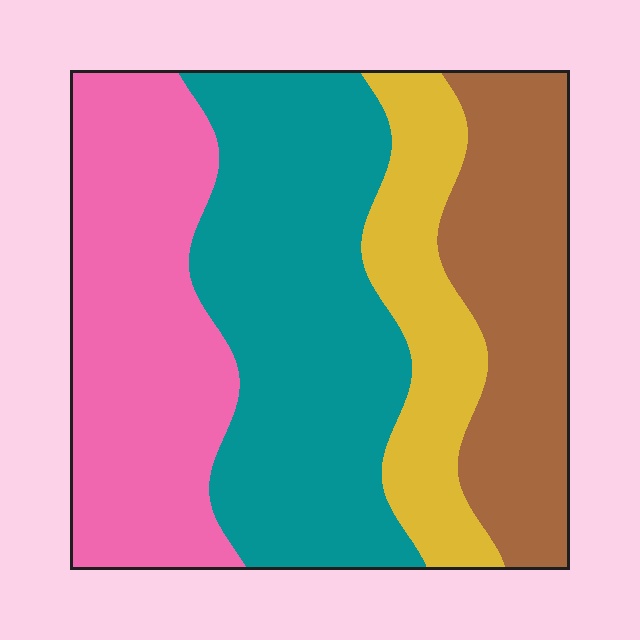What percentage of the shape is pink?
Pink covers roughly 30% of the shape.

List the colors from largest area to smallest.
From largest to smallest: teal, pink, brown, yellow.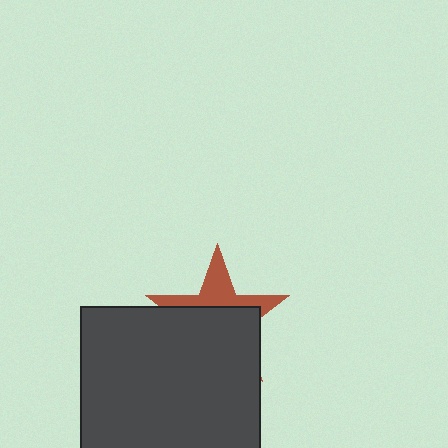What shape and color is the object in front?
The object in front is a dark gray square.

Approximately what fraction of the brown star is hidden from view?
Roughly 65% of the brown star is hidden behind the dark gray square.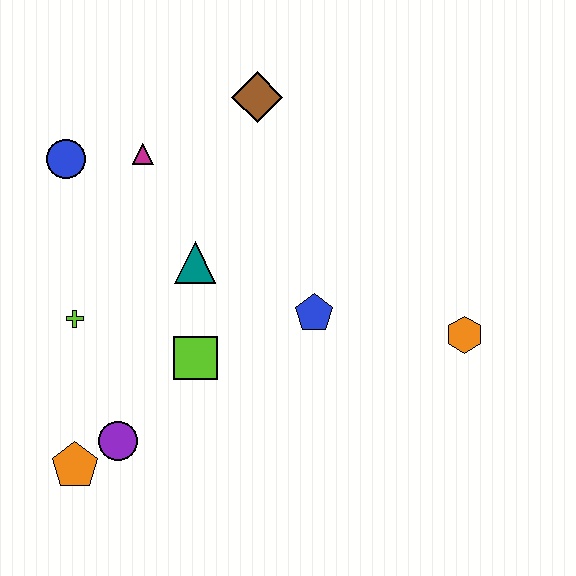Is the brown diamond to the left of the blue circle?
No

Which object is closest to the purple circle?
The orange pentagon is closest to the purple circle.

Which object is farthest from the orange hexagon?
The blue circle is farthest from the orange hexagon.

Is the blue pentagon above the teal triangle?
No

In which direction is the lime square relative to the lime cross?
The lime square is to the right of the lime cross.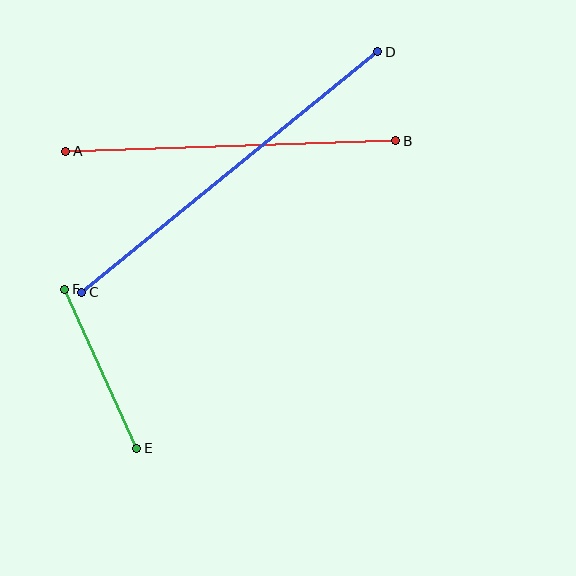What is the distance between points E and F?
The distance is approximately 175 pixels.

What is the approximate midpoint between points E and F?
The midpoint is at approximately (101, 369) pixels.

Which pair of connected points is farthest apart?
Points C and D are farthest apart.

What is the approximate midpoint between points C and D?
The midpoint is at approximately (230, 172) pixels.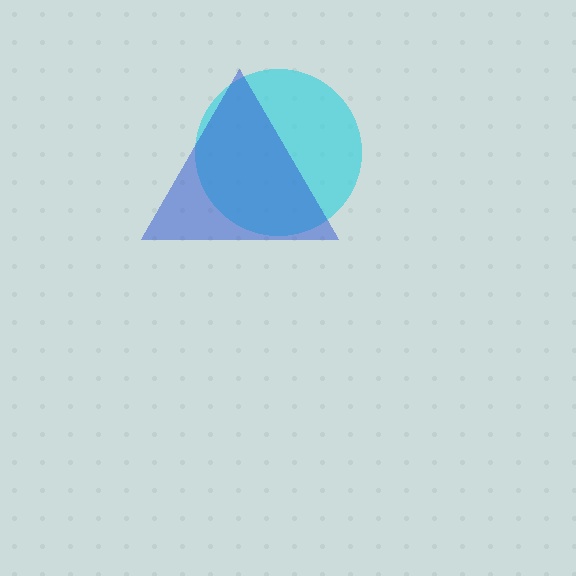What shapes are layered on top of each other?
The layered shapes are: a cyan circle, a blue triangle.